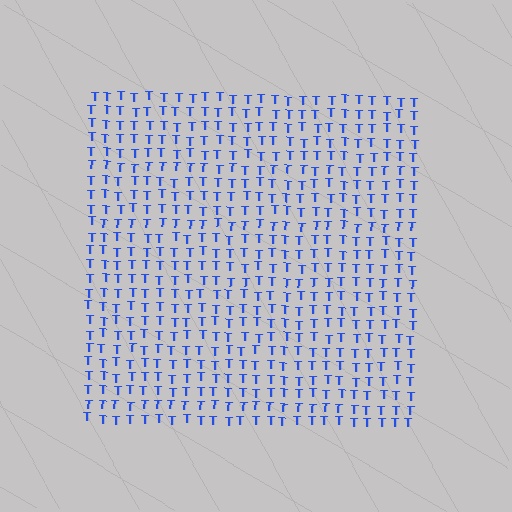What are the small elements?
The small elements are letter T's.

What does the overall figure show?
The overall figure shows a square.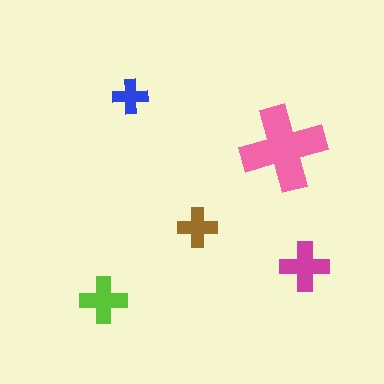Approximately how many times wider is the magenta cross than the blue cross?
About 1.5 times wider.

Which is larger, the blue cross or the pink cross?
The pink one.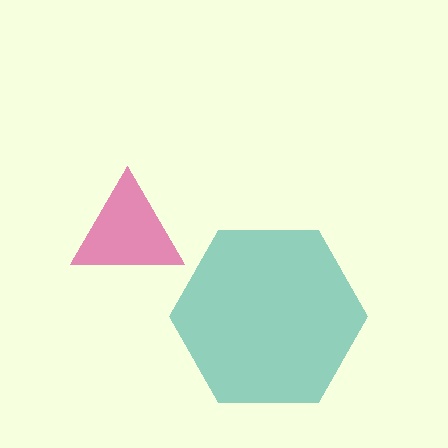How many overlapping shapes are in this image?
There are 2 overlapping shapes in the image.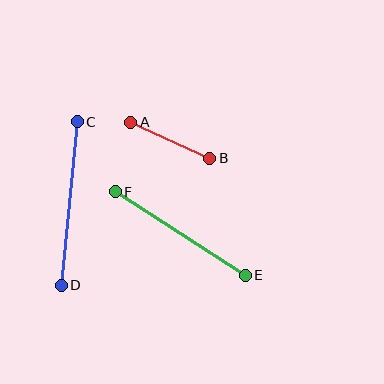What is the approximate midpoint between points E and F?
The midpoint is at approximately (180, 234) pixels.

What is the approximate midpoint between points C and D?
The midpoint is at approximately (69, 204) pixels.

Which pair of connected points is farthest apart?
Points C and D are farthest apart.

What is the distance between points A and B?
The distance is approximately 87 pixels.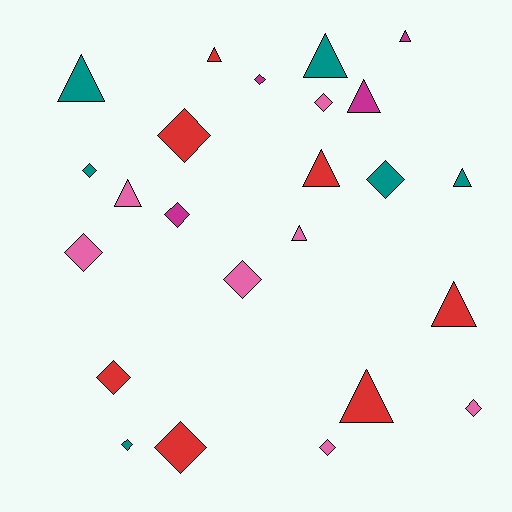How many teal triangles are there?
There are 3 teal triangles.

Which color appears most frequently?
Pink, with 7 objects.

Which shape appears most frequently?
Diamond, with 13 objects.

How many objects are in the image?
There are 24 objects.